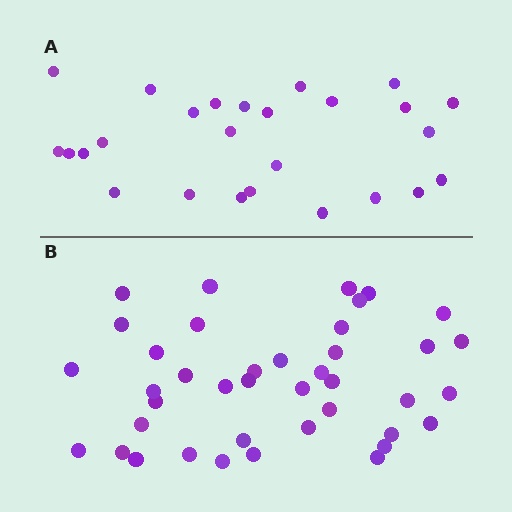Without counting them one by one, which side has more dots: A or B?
Region B (the bottom region) has more dots.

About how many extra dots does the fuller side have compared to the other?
Region B has approximately 15 more dots than region A.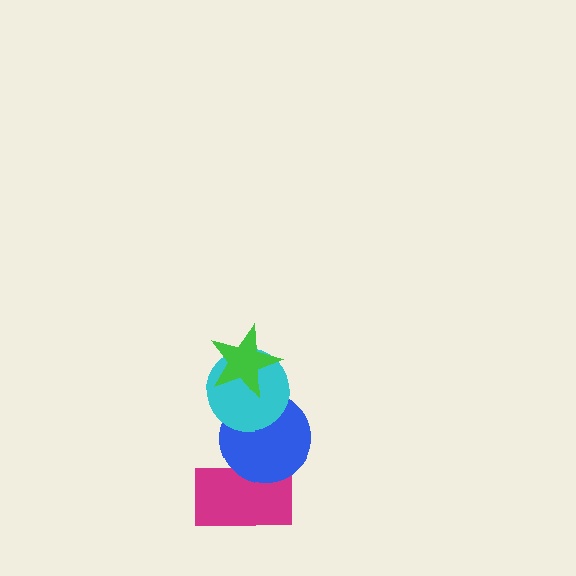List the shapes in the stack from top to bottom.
From top to bottom: the green star, the cyan circle, the blue circle, the magenta rectangle.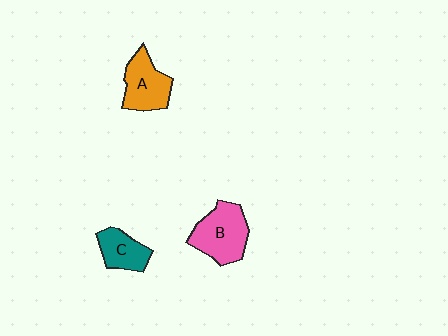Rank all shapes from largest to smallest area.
From largest to smallest: B (pink), A (orange), C (teal).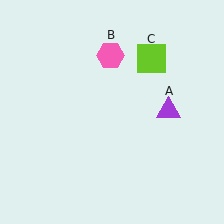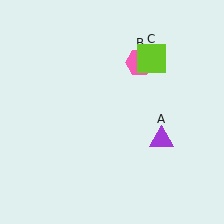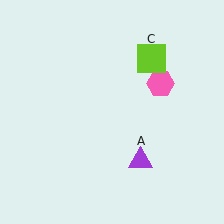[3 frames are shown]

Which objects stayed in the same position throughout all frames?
Lime square (object C) remained stationary.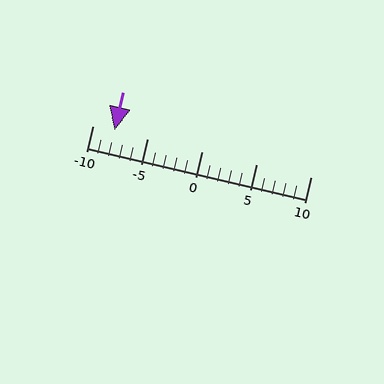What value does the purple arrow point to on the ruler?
The purple arrow points to approximately -8.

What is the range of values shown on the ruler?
The ruler shows values from -10 to 10.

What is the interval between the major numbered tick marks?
The major tick marks are spaced 5 units apart.